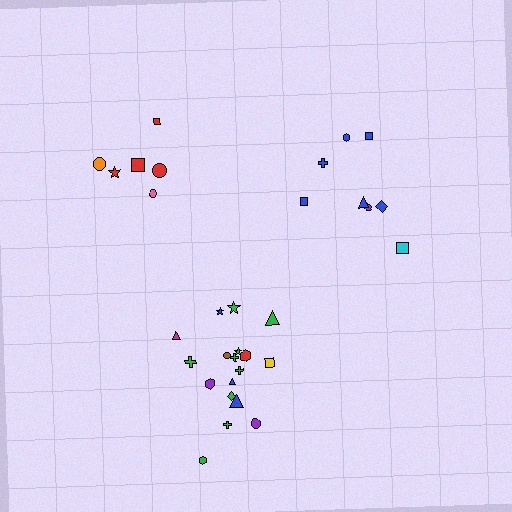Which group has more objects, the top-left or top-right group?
The top-right group.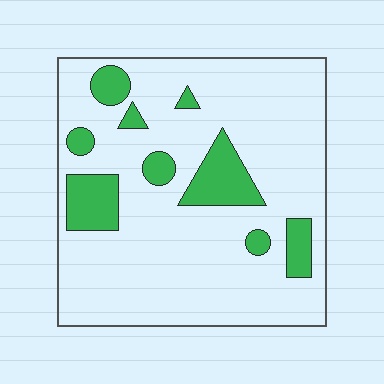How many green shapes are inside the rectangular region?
9.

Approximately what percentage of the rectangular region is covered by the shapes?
Approximately 15%.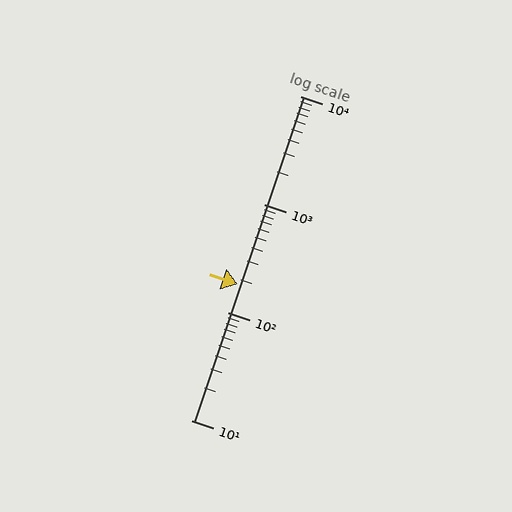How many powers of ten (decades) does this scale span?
The scale spans 3 decades, from 10 to 10000.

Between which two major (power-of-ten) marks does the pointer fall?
The pointer is between 100 and 1000.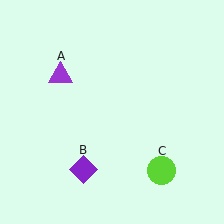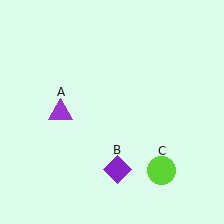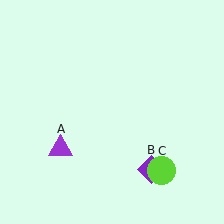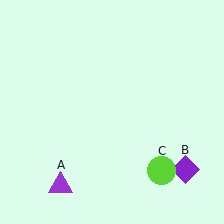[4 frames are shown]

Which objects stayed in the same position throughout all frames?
Lime circle (object C) remained stationary.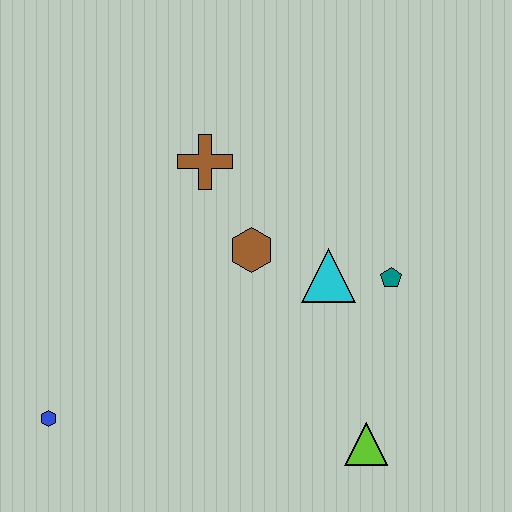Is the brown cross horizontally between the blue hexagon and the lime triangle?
Yes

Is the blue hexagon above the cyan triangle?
No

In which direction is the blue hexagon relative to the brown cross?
The blue hexagon is below the brown cross.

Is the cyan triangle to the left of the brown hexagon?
No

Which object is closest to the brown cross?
The brown hexagon is closest to the brown cross.